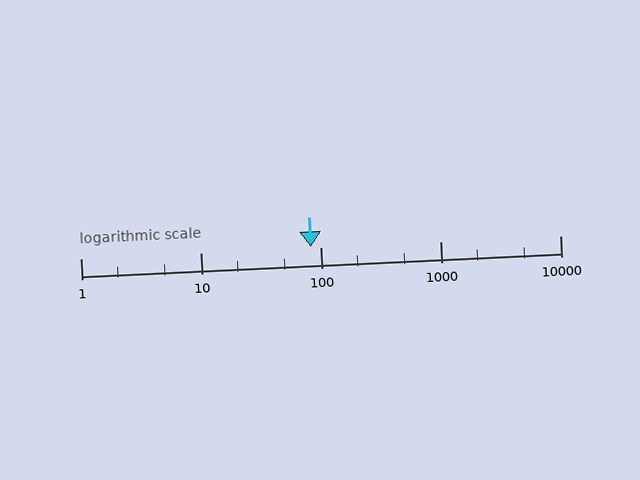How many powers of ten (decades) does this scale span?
The scale spans 4 decades, from 1 to 10000.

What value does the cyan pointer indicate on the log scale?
The pointer indicates approximately 83.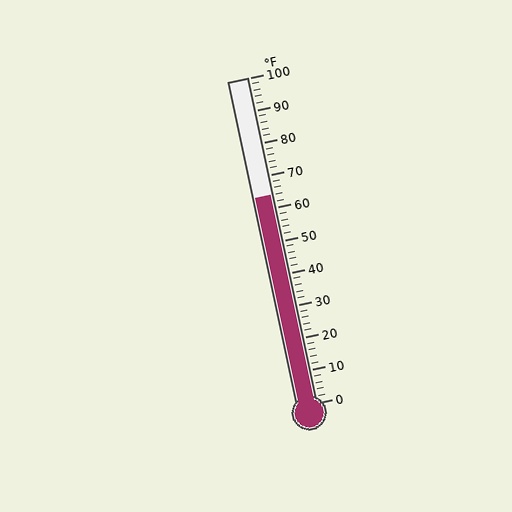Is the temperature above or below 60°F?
The temperature is above 60°F.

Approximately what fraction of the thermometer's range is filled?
The thermometer is filled to approximately 65% of its range.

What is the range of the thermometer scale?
The thermometer scale ranges from 0°F to 100°F.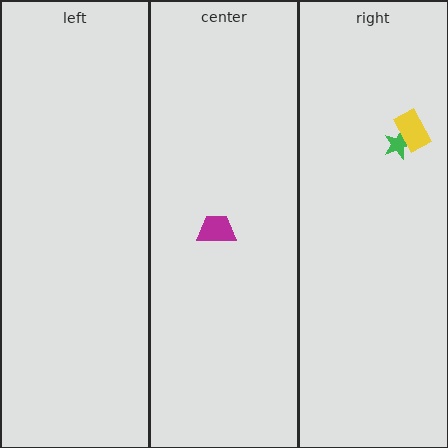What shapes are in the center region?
The magenta trapezoid.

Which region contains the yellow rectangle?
The right region.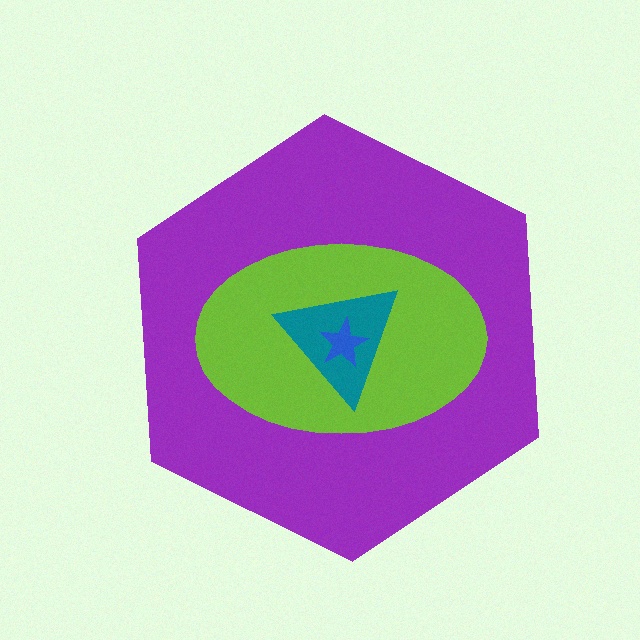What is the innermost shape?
The blue star.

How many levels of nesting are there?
4.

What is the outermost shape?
The purple hexagon.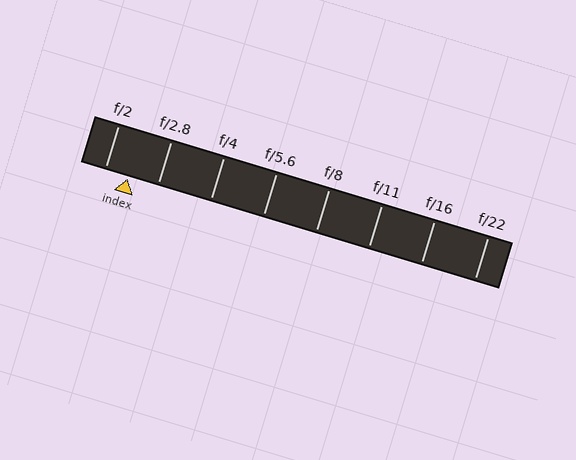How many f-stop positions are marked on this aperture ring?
There are 8 f-stop positions marked.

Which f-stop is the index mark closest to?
The index mark is closest to f/2.